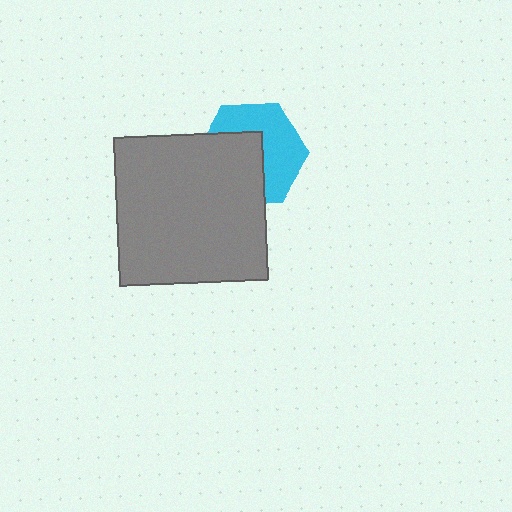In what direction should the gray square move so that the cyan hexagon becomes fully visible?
The gray square should move toward the lower-left. That is the shortest direction to clear the overlap and leave the cyan hexagon fully visible.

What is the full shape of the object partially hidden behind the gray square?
The partially hidden object is a cyan hexagon.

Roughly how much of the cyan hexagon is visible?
About half of it is visible (roughly 52%).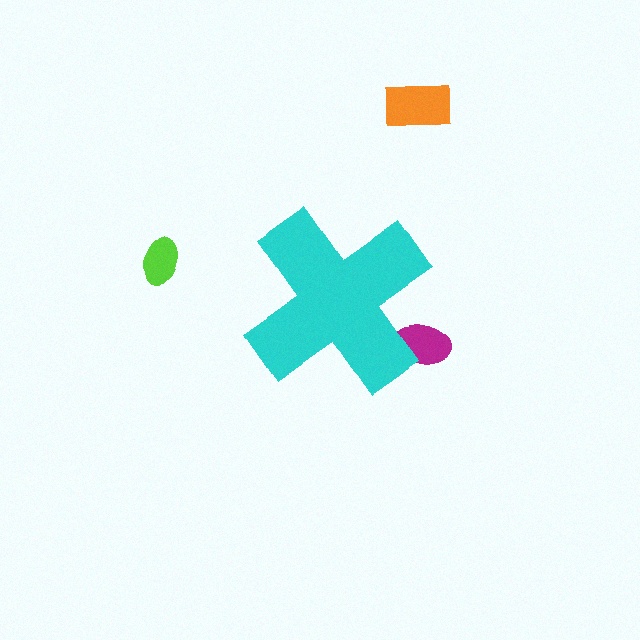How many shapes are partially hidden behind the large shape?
1 shape is partially hidden.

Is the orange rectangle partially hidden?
No, the orange rectangle is fully visible.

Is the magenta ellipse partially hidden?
Yes, the magenta ellipse is partially hidden behind the cyan cross.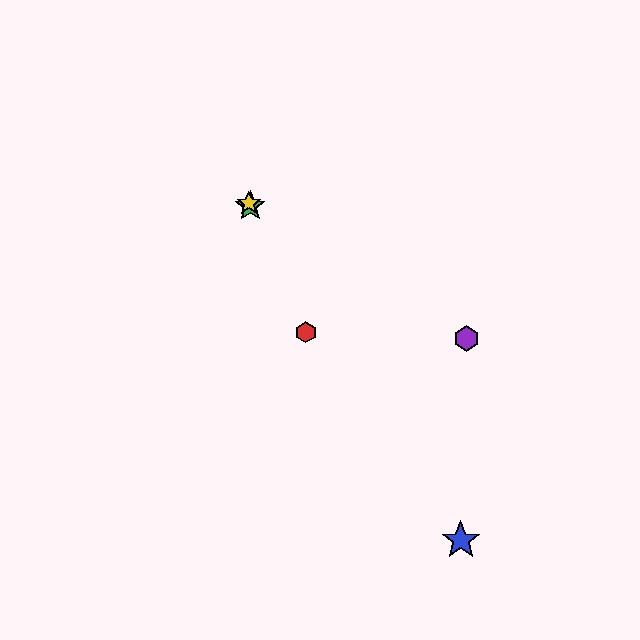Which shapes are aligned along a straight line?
The red hexagon, the green star, the yellow star are aligned along a straight line.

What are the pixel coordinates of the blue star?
The blue star is at (461, 540).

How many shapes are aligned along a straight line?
3 shapes (the red hexagon, the green star, the yellow star) are aligned along a straight line.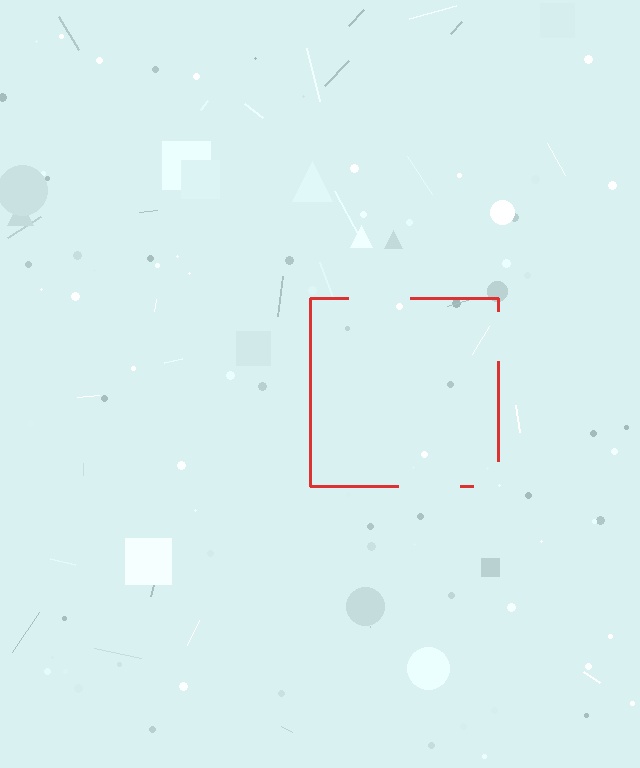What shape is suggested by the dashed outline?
The dashed outline suggests a square.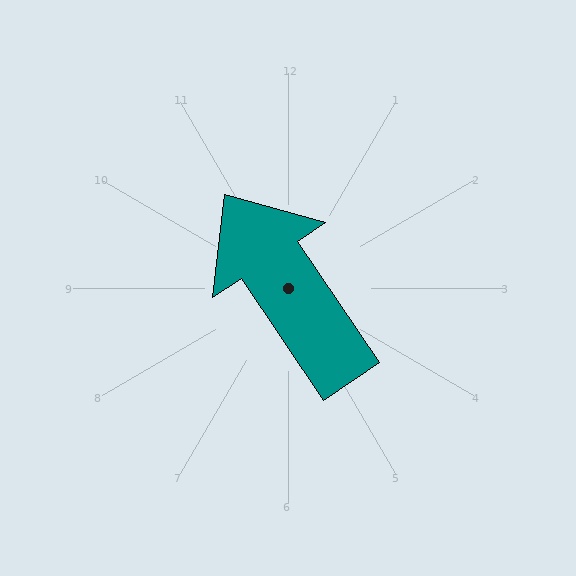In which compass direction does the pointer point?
Northwest.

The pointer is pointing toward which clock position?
Roughly 11 o'clock.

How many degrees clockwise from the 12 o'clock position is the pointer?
Approximately 326 degrees.